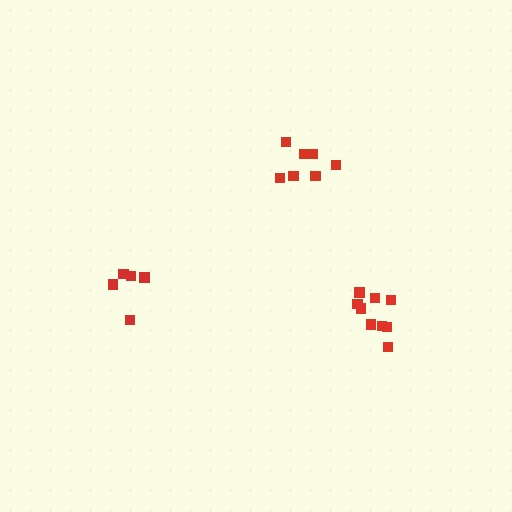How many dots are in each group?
Group 1: 9 dots, Group 2: 5 dots, Group 3: 7 dots (21 total).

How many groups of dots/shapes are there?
There are 3 groups.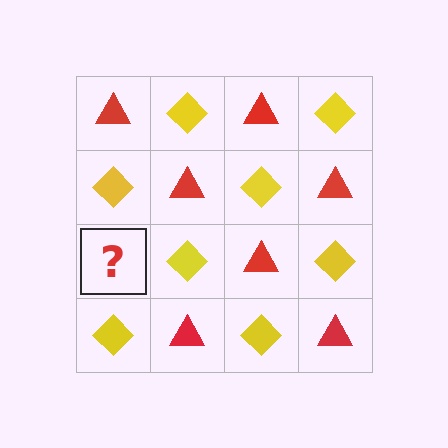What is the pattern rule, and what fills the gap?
The rule is that it alternates red triangle and yellow diamond in a checkerboard pattern. The gap should be filled with a red triangle.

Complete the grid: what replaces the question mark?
The question mark should be replaced with a red triangle.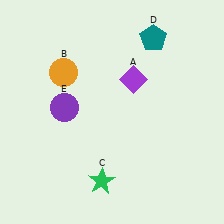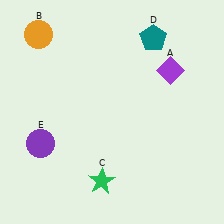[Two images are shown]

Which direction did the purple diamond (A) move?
The purple diamond (A) moved right.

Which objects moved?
The objects that moved are: the purple diamond (A), the orange circle (B), the purple circle (E).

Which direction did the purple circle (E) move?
The purple circle (E) moved down.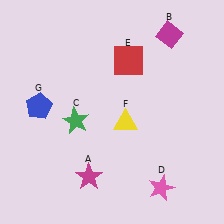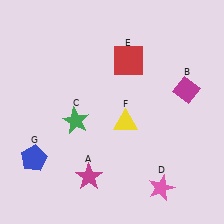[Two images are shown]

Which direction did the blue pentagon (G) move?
The blue pentagon (G) moved down.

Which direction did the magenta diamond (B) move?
The magenta diamond (B) moved down.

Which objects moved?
The objects that moved are: the magenta diamond (B), the blue pentagon (G).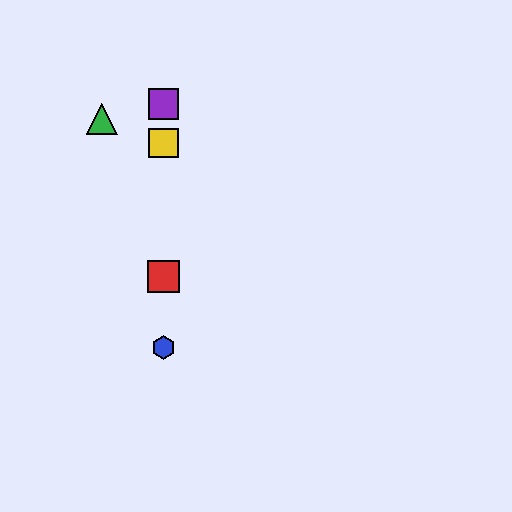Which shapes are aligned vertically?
The red square, the blue hexagon, the yellow square, the purple square are aligned vertically.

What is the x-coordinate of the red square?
The red square is at x≈163.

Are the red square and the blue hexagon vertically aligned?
Yes, both are at x≈163.